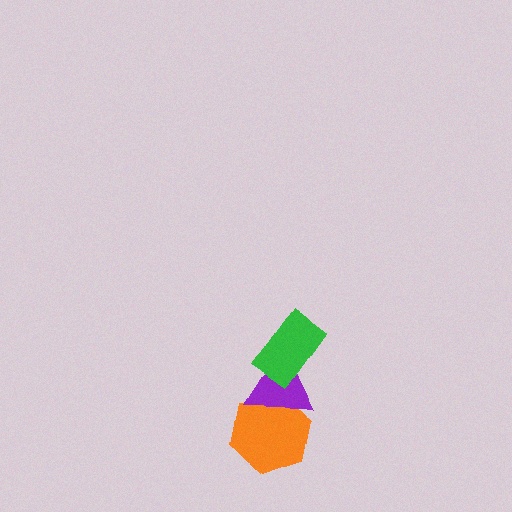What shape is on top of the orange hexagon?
The purple triangle is on top of the orange hexagon.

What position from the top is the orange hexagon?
The orange hexagon is 3rd from the top.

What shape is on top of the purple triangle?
The green rectangle is on top of the purple triangle.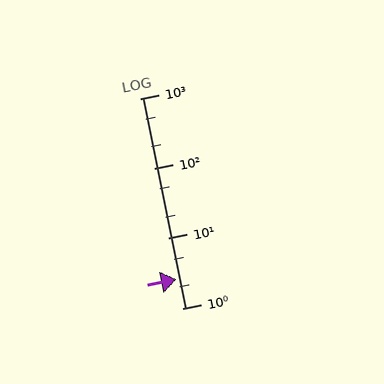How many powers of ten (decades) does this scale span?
The scale spans 3 decades, from 1 to 1000.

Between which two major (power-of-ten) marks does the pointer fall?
The pointer is between 1 and 10.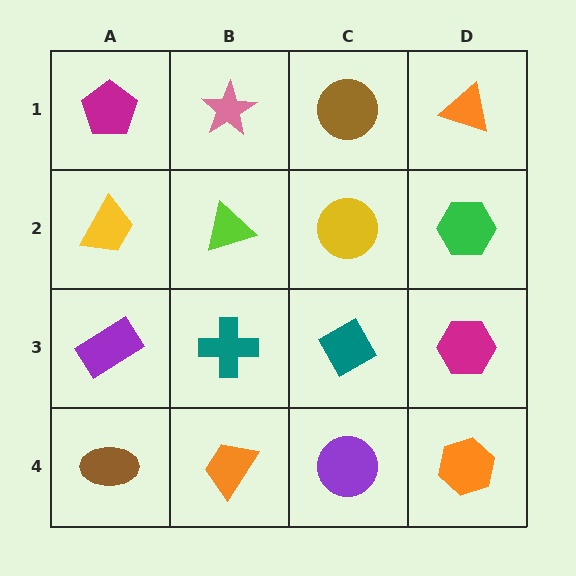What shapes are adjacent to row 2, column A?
A magenta pentagon (row 1, column A), a purple rectangle (row 3, column A), a lime triangle (row 2, column B).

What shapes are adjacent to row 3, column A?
A yellow trapezoid (row 2, column A), a brown ellipse (row 4, column A), a teal cross (row 3, column B).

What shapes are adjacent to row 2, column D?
An orange triangle (row 1, column D), a magenta hexagon (row 3, column D), a yellow circle (row 2, column C).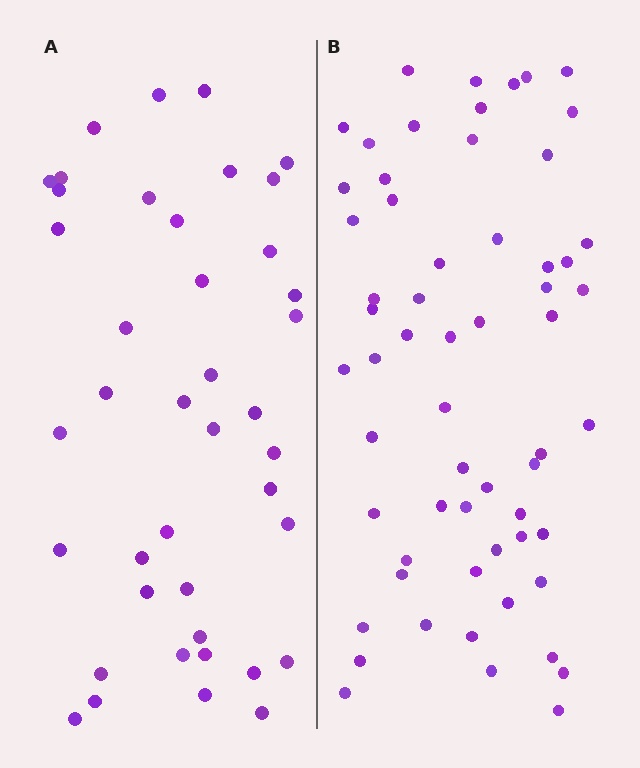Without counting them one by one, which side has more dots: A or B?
Region B (the right region) has more dots.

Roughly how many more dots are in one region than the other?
Region B has approximately 20 more dots than region A.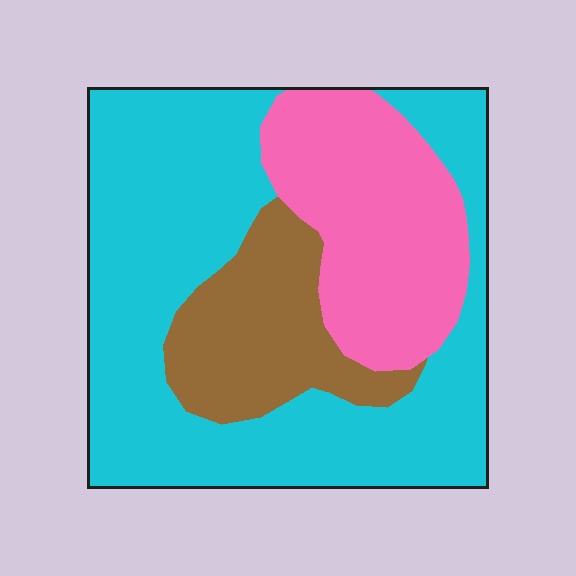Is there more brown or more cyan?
Cyan.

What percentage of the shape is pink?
Pink covers around 25% of the shape.